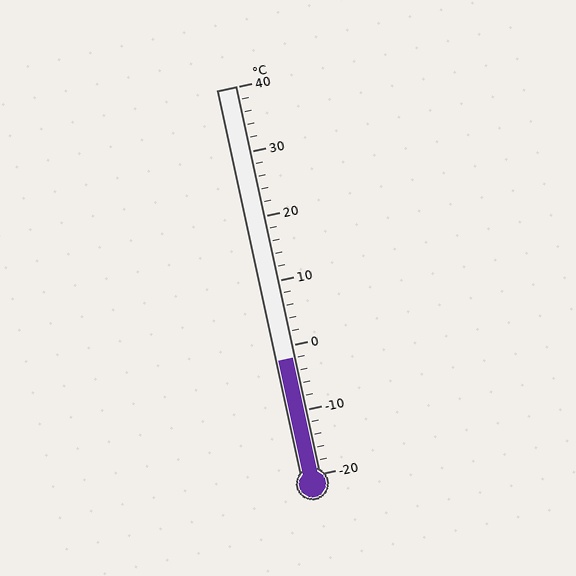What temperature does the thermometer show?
The thermometer shows approximately -2°C.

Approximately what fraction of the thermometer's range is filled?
The thermometer is filled to approximately 30% of its range.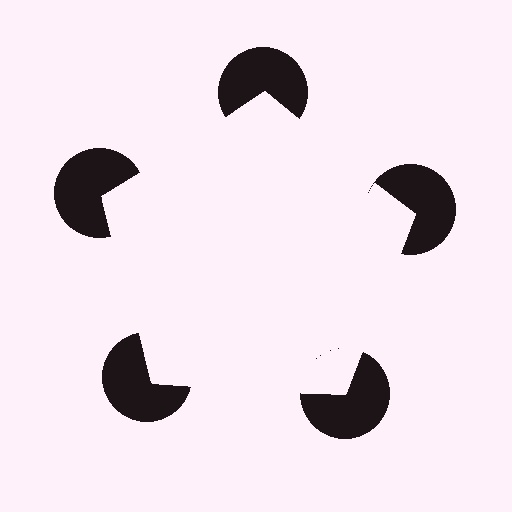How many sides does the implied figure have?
5 sides.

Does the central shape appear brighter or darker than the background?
It typically appears slightly brighter than the background, even though no actual brightness change is drawn.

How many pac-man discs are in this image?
There are 5 — one at each vertex of the illusory pentagon.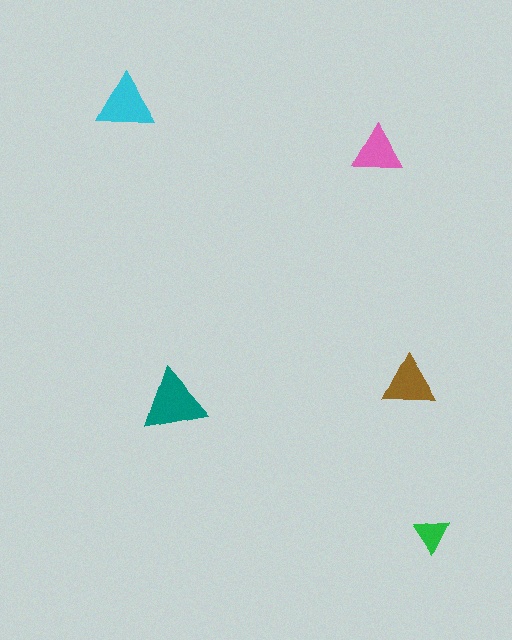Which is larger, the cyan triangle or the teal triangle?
The teal one.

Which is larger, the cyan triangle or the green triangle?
The cyan one.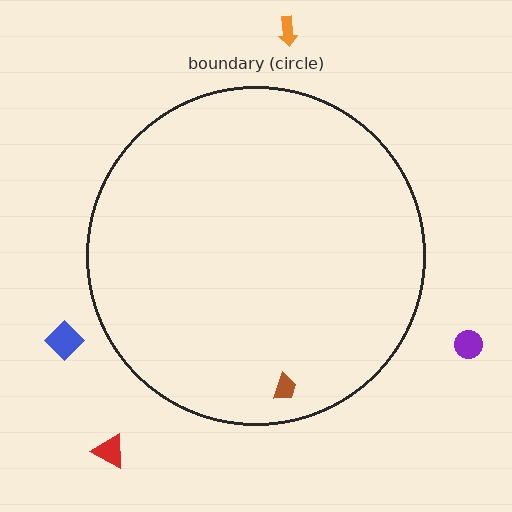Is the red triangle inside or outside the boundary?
Outside.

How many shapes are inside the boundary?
1 inside, 4 outside.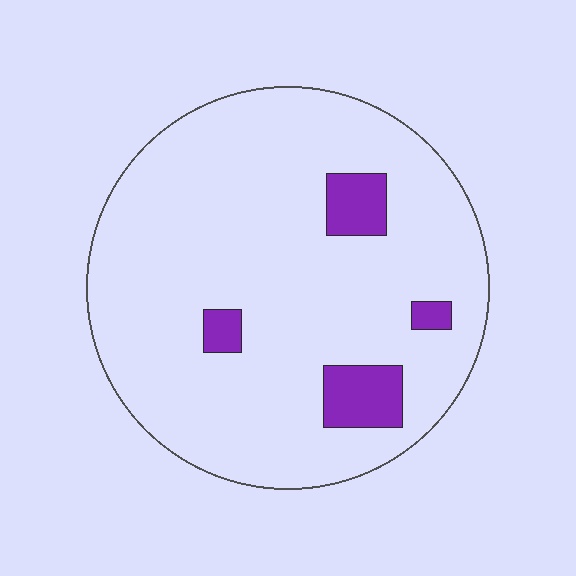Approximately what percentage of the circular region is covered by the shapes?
Approximately 10%.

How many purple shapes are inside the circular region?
4.